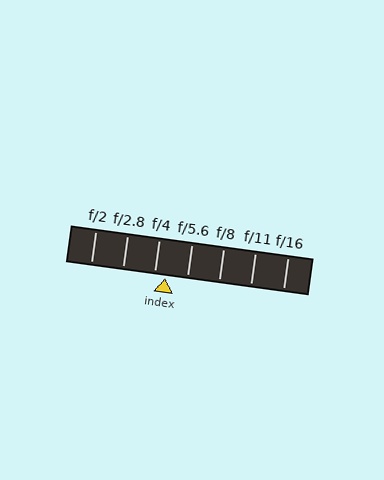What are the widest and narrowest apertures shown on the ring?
The widest aperture shown is f/2 and the narrowest is f/16.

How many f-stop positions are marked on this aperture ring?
There are 7 f-stop positions marked.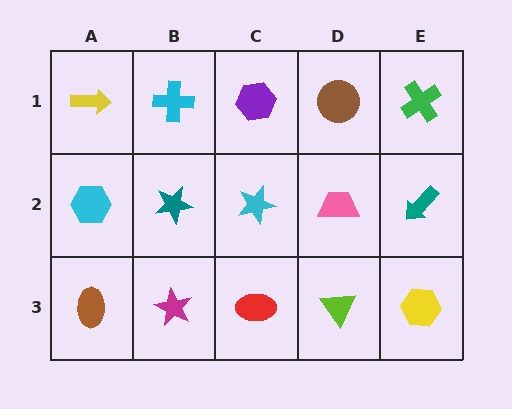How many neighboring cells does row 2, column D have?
4.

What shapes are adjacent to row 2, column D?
A brown circle (row 1, column D), a lime triangle (row 3, column D), a cyan star (row 2, column C), a teal arrow (row 2, column E).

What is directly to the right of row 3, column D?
A yellow hexagon.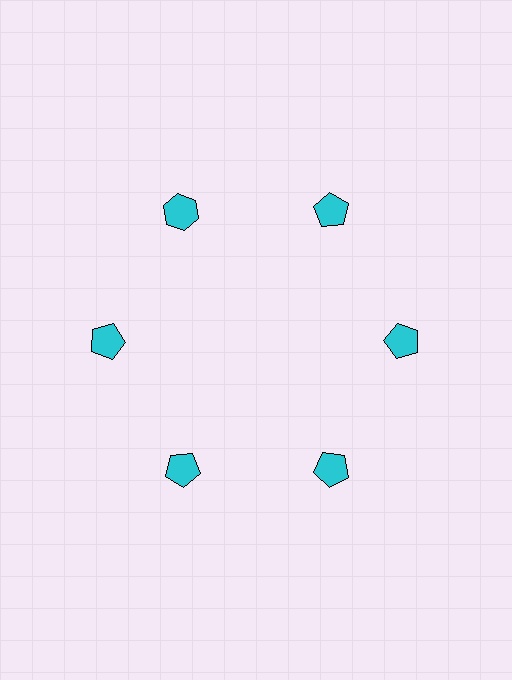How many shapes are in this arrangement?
There are 6 shapes arranged in a ring pattern.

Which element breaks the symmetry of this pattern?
The cyan hexagon at roughly the 11 o'clock position breaks the symmetry. All other shapes are cyan pentagons.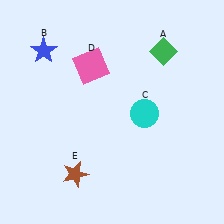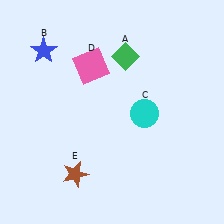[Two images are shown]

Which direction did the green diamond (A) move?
The green diamond (A) moved left.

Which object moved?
The green diamond (A) moved left.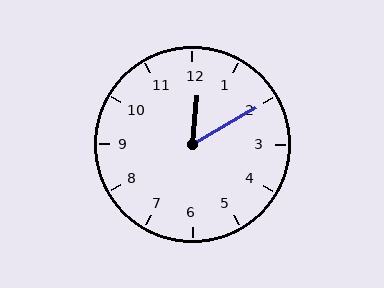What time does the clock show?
12:10.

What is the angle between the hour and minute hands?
Approximately 55 degrees.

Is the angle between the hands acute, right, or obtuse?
It is acute.